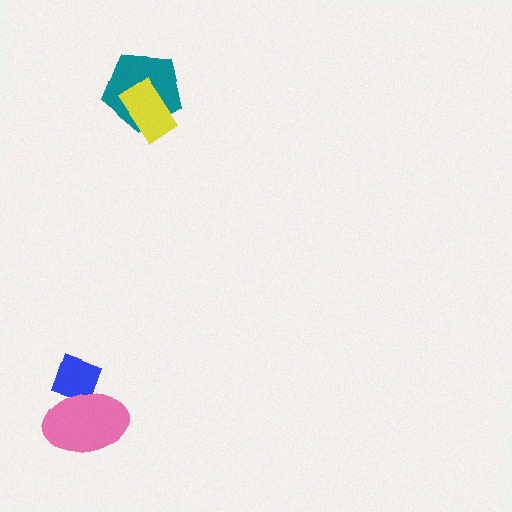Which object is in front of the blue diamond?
The pink ellipse is in front of the blue diamond.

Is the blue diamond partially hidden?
Yes, it is partially covered by another shape.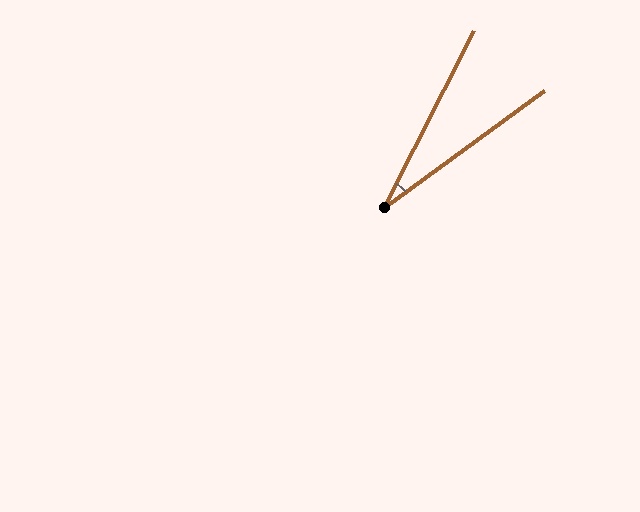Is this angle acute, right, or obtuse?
It is acute.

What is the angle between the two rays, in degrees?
Approximately 27 degrees.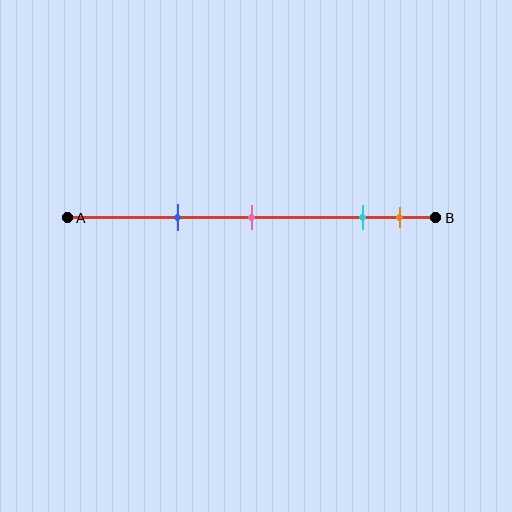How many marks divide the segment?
There are 4 marks dividing the segment.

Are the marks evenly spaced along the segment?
No, the marks are not evenly spaced.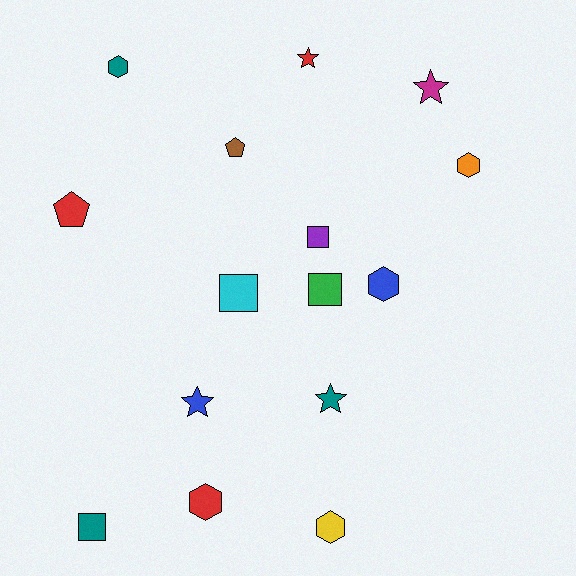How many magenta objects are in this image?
There is 1 magenta object.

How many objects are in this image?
There are 15 objects.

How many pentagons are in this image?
There are 2 pentagons.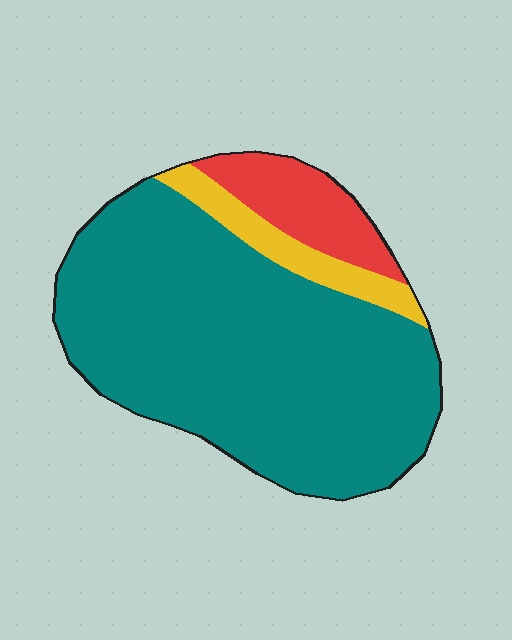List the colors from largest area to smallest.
From largest to smallest: teal, red, yellow.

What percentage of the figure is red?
Red takes up about one eighth (1/8) of the figure.